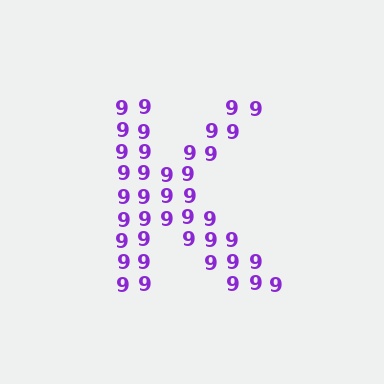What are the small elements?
The small elements are digit 9's.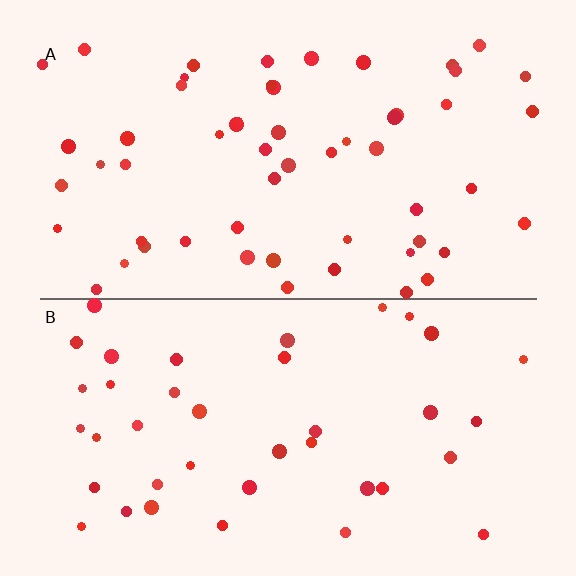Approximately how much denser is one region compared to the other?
Approximately 1.4× — region A over region B.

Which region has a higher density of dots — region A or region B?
A (the top).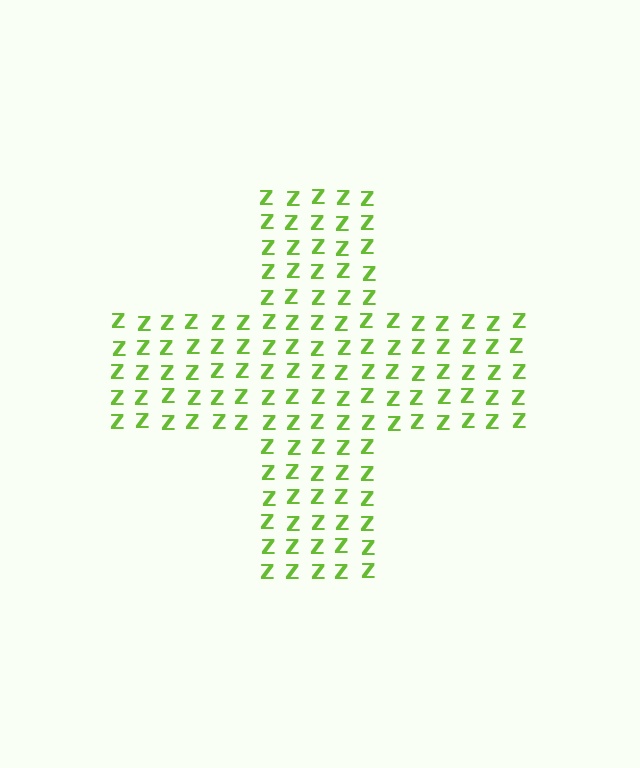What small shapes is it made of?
It is made of small letter Z's.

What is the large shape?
The large shape is a cross.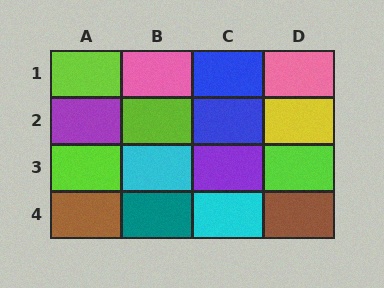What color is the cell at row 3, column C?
Purple.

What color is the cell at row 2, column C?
Blue.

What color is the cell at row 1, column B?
Pink.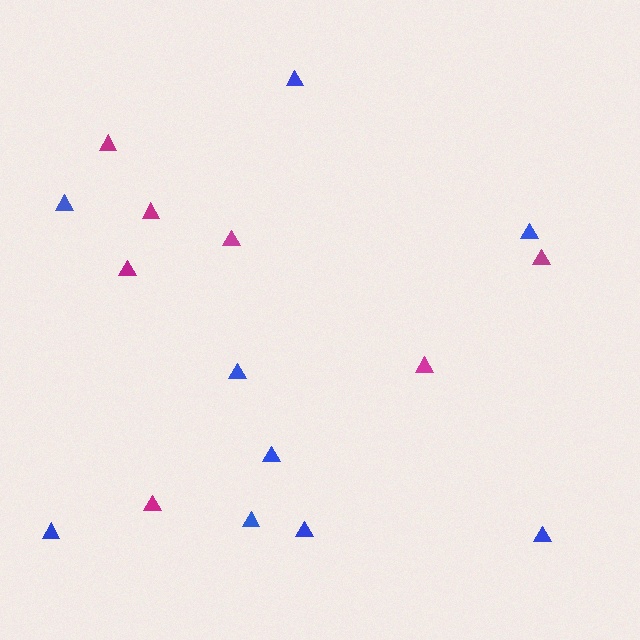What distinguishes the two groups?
There are 2 groups: one group of magenta triangles (7) and one group of blue triangles (9).